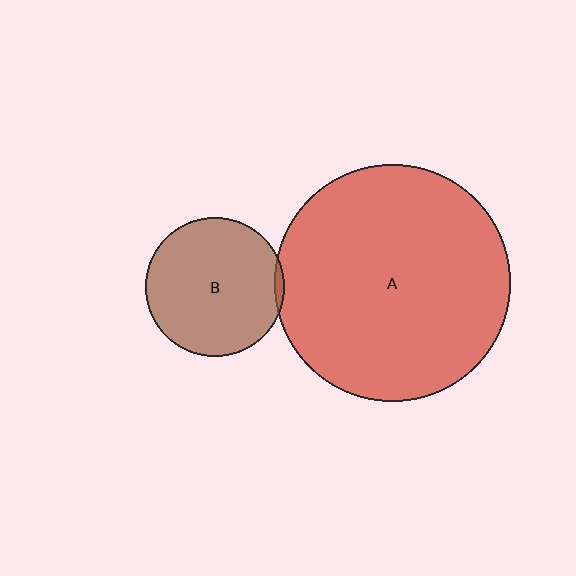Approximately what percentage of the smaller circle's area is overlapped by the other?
Approximately 5%.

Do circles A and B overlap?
Yes.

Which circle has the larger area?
Circle A (red).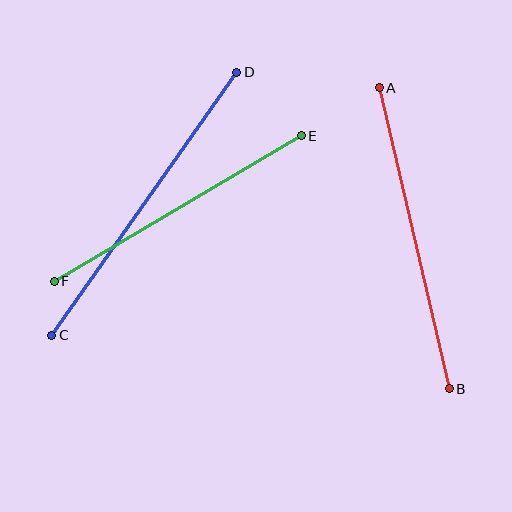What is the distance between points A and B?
The distance is approximately 309 pixels.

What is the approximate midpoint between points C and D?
The midpoint is at approximately (144, 204) pixels.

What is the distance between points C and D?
The distance is approximately 322 pixels.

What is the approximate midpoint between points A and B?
The midpoint is at approximately (414, 238) pixels.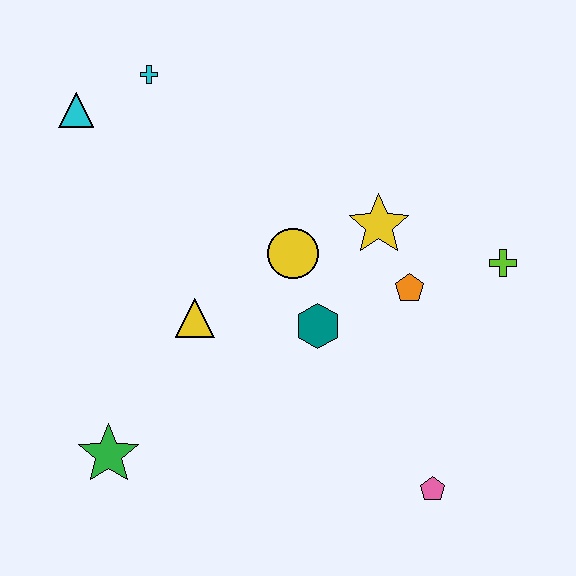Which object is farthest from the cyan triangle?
The pink pentagon is farthest from the cyan triangle.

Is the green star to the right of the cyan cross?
No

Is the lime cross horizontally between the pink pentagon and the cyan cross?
No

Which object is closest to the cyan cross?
The cyan triangle is closest to the cyan cross.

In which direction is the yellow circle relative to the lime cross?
The yellow circle is to the left of the lime cross.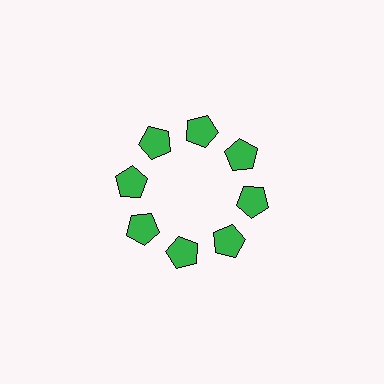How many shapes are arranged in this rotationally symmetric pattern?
There are 8 shapes, arranged in 8 groups of 1.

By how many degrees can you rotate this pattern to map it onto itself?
The pattern maps onto itself every 45 degrees of rotation.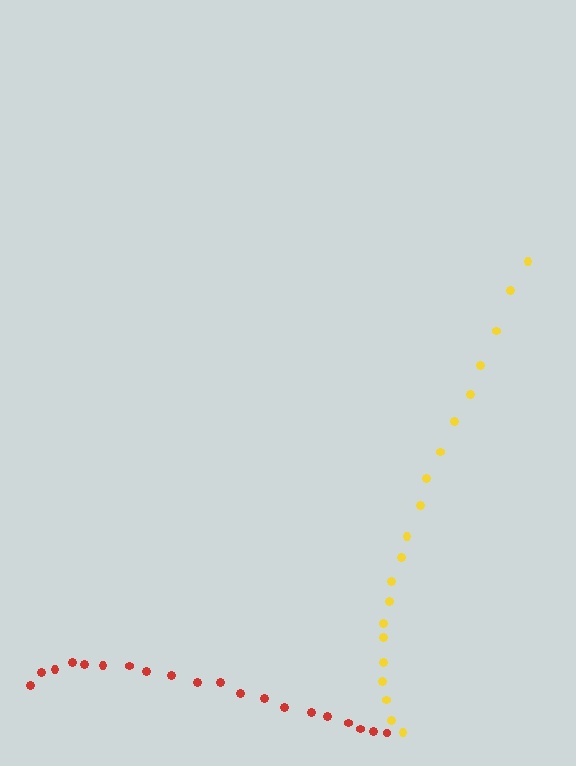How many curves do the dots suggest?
There are 2 distinct paths.